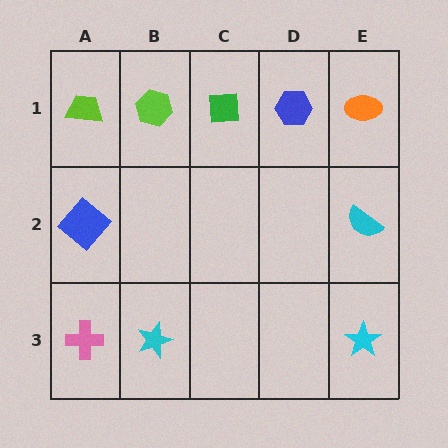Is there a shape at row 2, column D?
No, that cell is empty.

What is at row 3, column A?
A pink cross.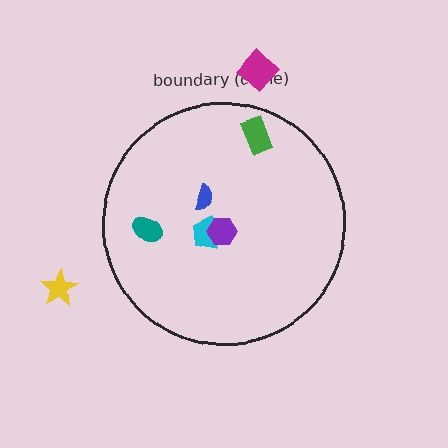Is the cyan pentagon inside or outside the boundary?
Inside.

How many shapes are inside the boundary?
5 inside, 2 outside.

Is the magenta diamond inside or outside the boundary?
Outside.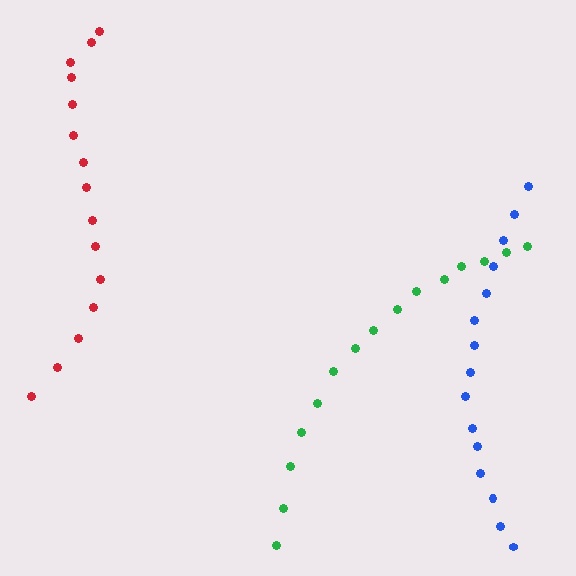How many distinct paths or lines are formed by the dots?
There are 3 distinct paths.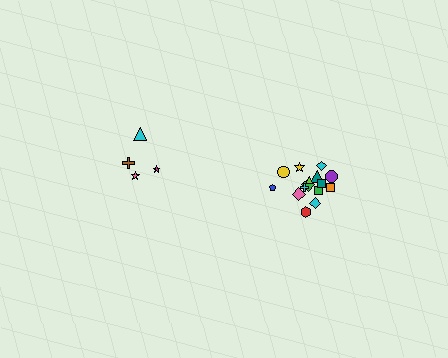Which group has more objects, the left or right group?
The right group.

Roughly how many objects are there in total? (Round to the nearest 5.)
Roughly 20 objects in total.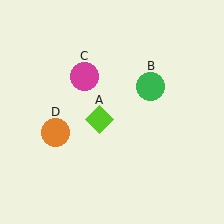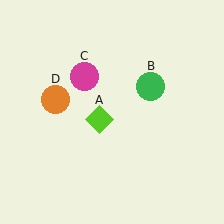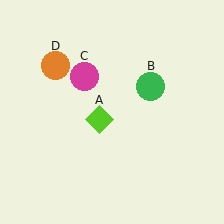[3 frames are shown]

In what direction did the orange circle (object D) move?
The orange circle (object D) moved up.